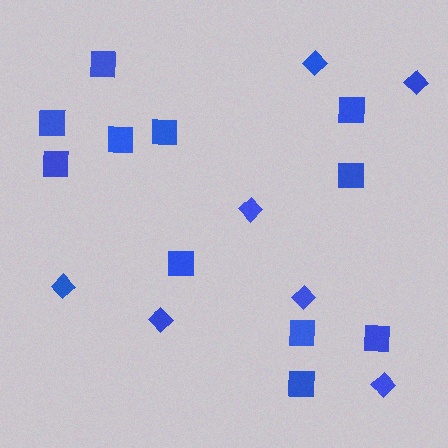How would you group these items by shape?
There are 2 groups: one group of squares (11) and one group of diamonds (7).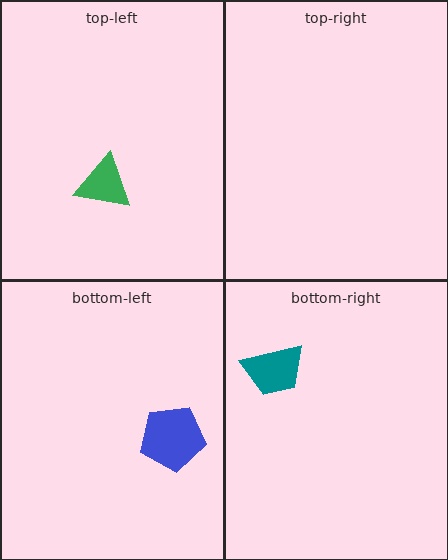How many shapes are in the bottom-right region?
1.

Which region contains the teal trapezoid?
The bottom-right region.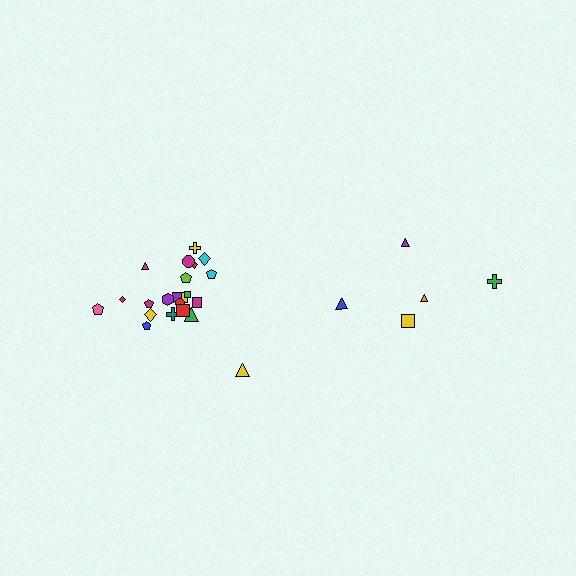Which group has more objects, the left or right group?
The left group.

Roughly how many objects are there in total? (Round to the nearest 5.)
Roughly 25 objects in total.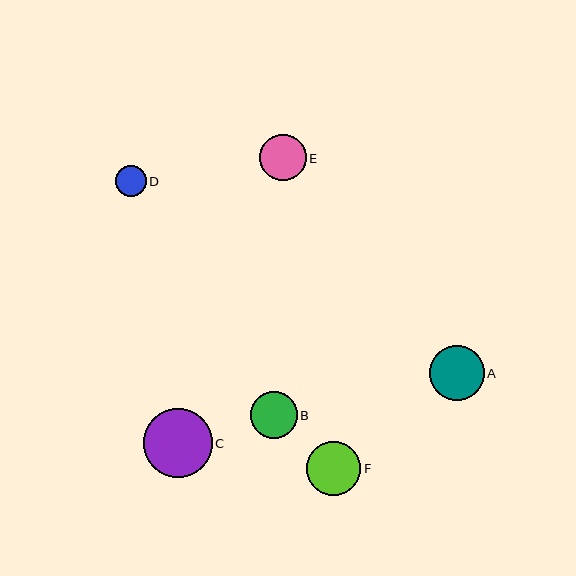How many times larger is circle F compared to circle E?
Circle F is approximately 1.2 times the size of circle E.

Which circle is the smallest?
Circle D is the smallest with a size of approximately 31 pixels.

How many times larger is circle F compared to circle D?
Circle F is approximately 1.8 times the size of circle D.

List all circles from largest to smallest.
From largest to smallest: C, A, F, B, E, D.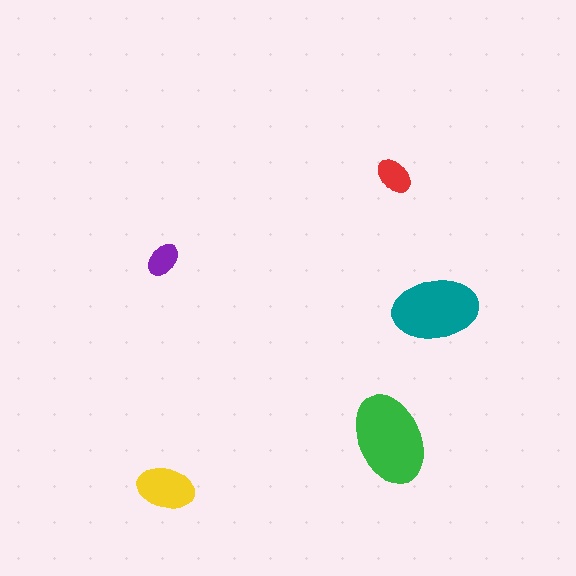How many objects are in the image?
There are 5 objects in the image.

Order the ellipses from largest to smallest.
the green one, the teal one, the yellow one, the red one, the purple one.